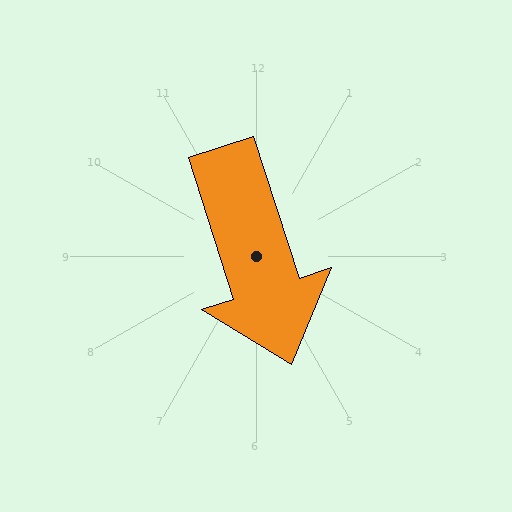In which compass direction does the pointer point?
South.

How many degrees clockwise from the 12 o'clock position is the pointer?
Approximately 162 degrees.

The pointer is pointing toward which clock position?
Roughly 5 o'clock.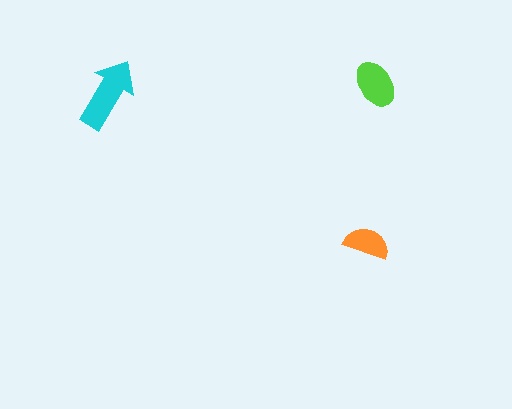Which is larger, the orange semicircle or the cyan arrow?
The cyan arrow.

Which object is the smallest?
The orange semicircle.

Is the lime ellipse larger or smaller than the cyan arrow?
Smaller.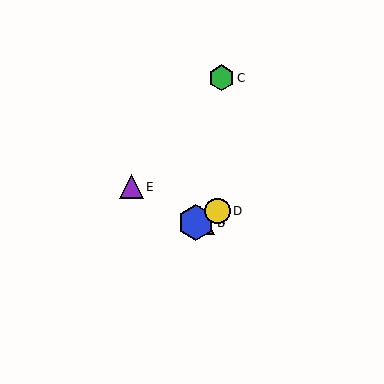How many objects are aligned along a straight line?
3 objects (A, B, D) are aligned along a straight line.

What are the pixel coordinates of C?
Object C is at (221, 78).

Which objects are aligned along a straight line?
Objects A, B, D are aligned along a straight line.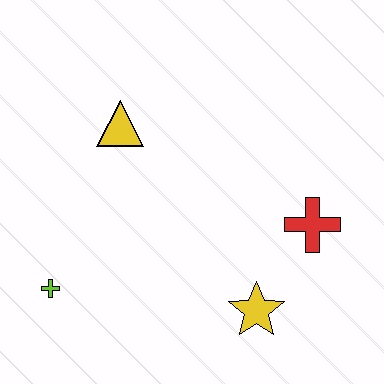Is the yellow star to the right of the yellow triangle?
Yes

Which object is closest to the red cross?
The yellow star is closest to the red cross.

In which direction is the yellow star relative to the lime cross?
The yellow star is to the right of the lime cross.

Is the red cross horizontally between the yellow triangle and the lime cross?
No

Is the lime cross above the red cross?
No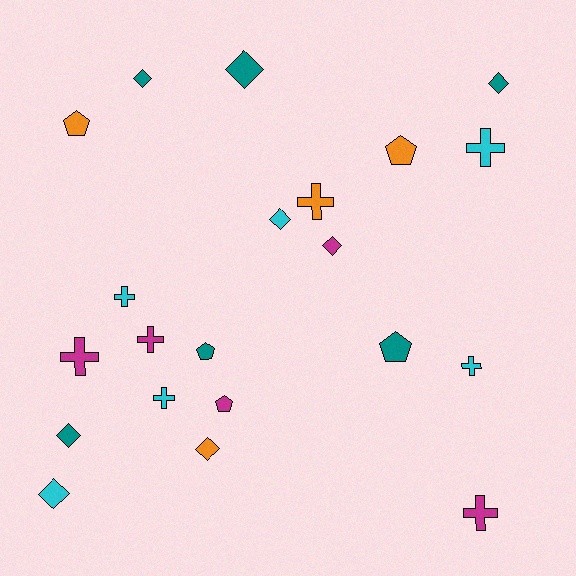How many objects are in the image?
There are 21 objects.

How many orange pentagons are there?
There are 2 orange pentagons.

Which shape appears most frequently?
Cross, with 8 objects.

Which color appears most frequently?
Teal, with 6 objects.